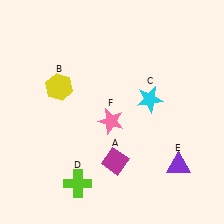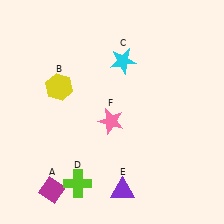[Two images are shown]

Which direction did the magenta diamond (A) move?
The magenta diamond (A) moved left.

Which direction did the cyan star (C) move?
The cyan star (C) moved up.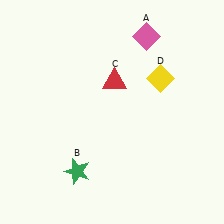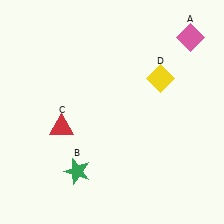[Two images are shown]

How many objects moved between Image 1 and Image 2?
2 objects moved between the two images.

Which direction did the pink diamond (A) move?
The pink diamond (A) moved right.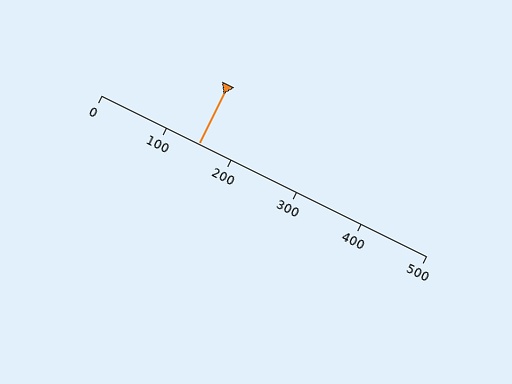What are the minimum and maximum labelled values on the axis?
The axis runs from 0 to 500.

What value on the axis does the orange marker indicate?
The marker indicates approximately 150.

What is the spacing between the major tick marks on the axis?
The major ticks are spaced 100 apart.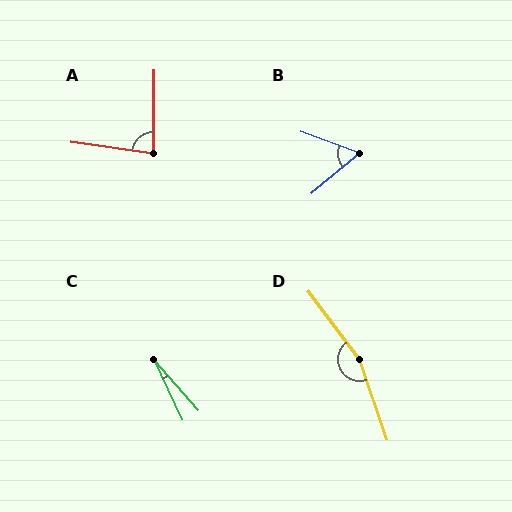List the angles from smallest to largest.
C (16°), B (60°), A (83°), D (162°).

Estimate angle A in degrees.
Approximately 83 degrees.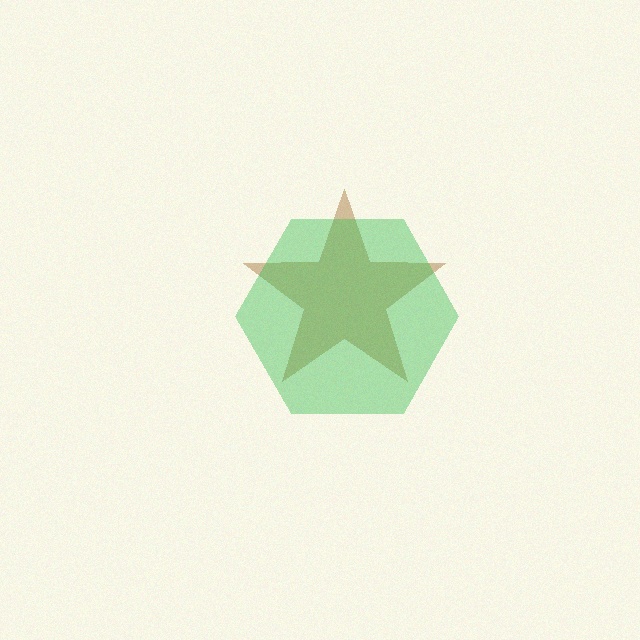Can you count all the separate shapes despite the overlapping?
Yes, there are 2 separate shapes.